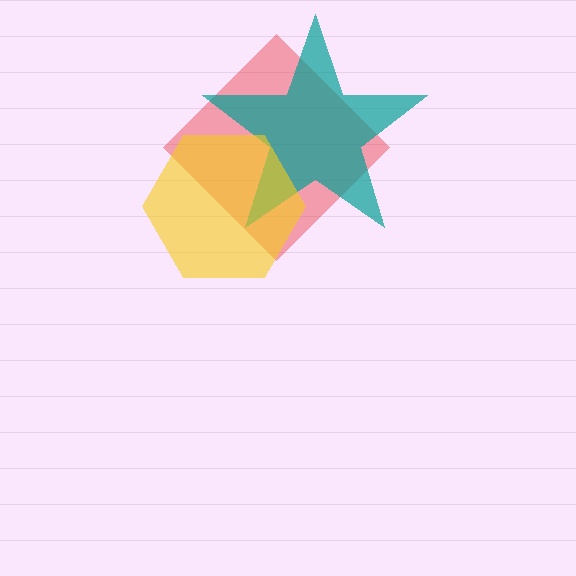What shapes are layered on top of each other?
The layered shapes are: a red diamond, a teal star, a yellow hexagon.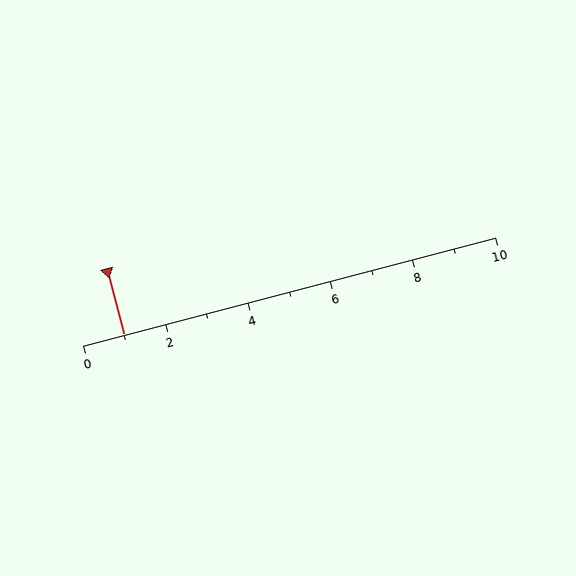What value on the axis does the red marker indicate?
The marker indicates approximately 1.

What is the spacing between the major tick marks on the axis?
The major ticks are spaced 2 apart.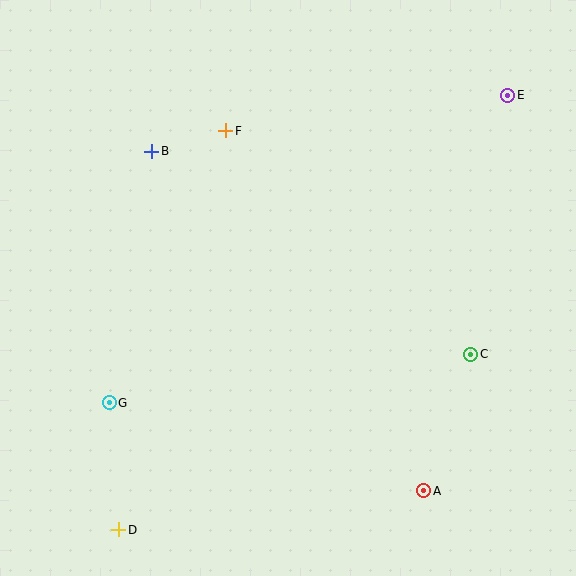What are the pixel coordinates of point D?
Point D is at (119, 530).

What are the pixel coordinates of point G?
Point G is at (109, 403).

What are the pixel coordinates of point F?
Point F is at (226, 131).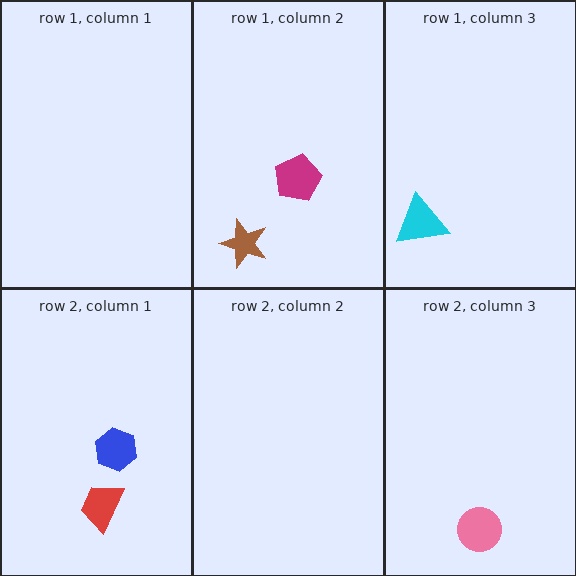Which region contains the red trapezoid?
The row 2, column 1 region.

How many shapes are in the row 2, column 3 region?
1.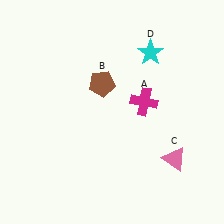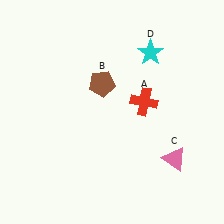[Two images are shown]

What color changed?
The cross (A) changed from magenta in Image 1 to red in Image 2.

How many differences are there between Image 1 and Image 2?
There is 1 difference between the two images.